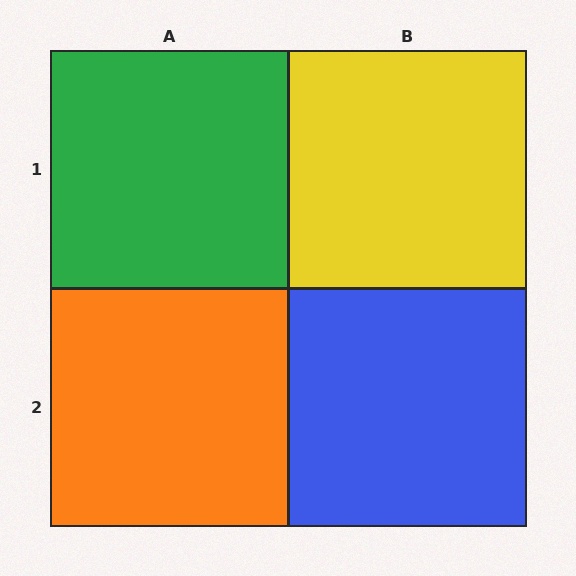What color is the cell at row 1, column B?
Yellow.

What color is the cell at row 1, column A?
Green.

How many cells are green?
1 cell is green.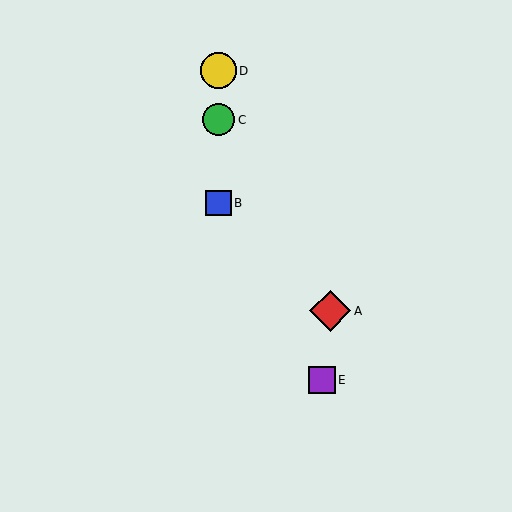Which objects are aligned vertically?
Objects B, C, D are aligned vertically.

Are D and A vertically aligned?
No, D is at x≈218 and A is at x≈330.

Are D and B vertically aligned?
Yes, both are at x≈218.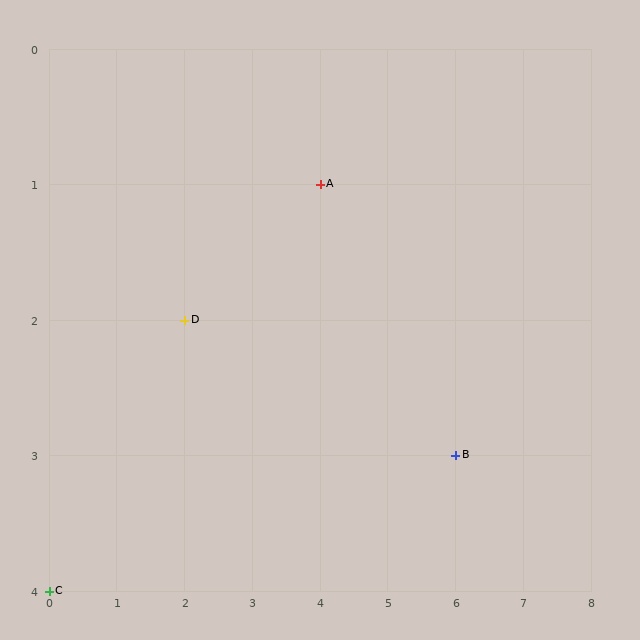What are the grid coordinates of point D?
Point D is at grid coordinates (2, 2).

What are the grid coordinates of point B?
Point B is at grid coordinates (6, 3).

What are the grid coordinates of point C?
Point C is at grid coordinates (0, 4).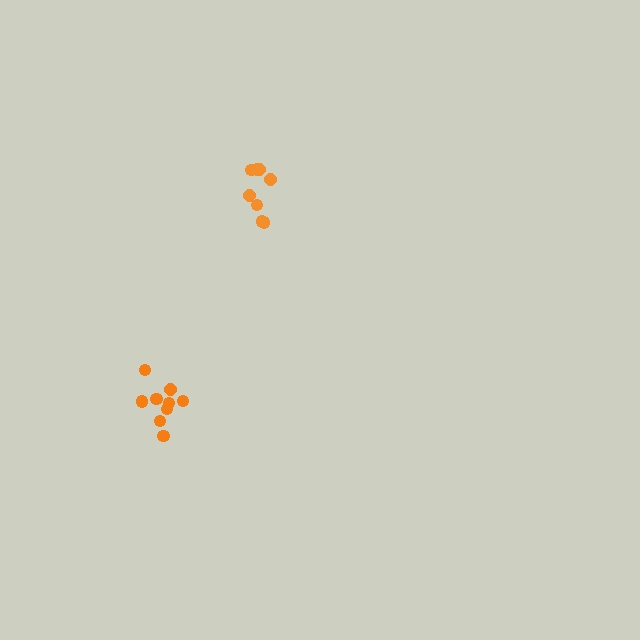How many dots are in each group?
Group 1: 9 dots, Group 2: 8 dots (17 total).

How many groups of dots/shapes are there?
There are 2 groups.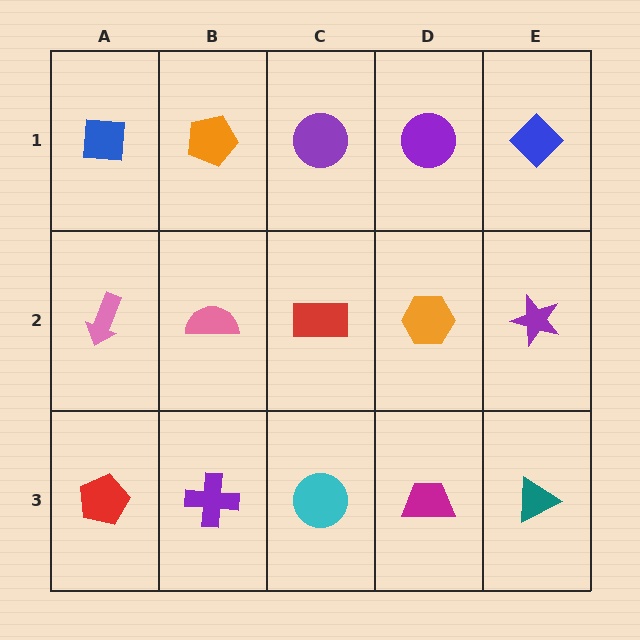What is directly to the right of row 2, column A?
A pink semicircle.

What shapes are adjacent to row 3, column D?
An orange hexagon (row 2, column D), a cyan circle (row 3, column C), a teal triangle (row 3, column E).